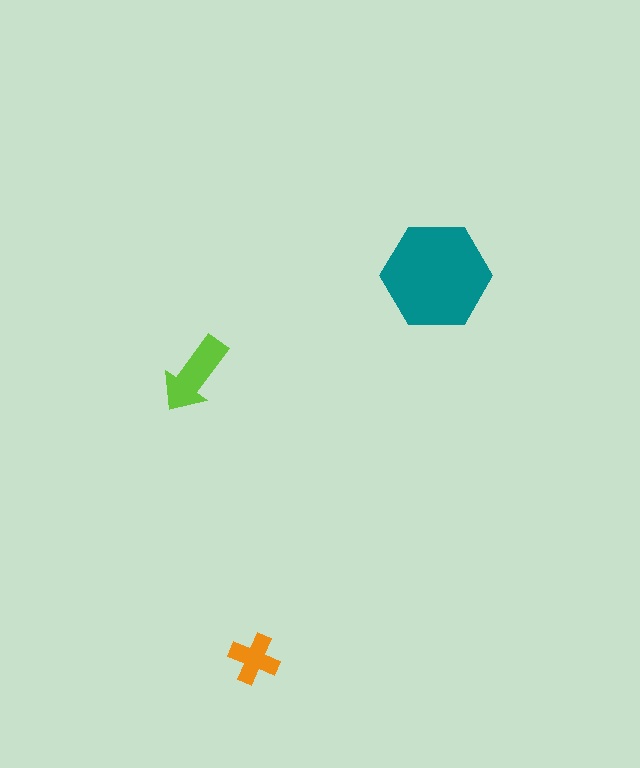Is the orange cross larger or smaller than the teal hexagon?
Smaller.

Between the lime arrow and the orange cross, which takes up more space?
The lime arrow.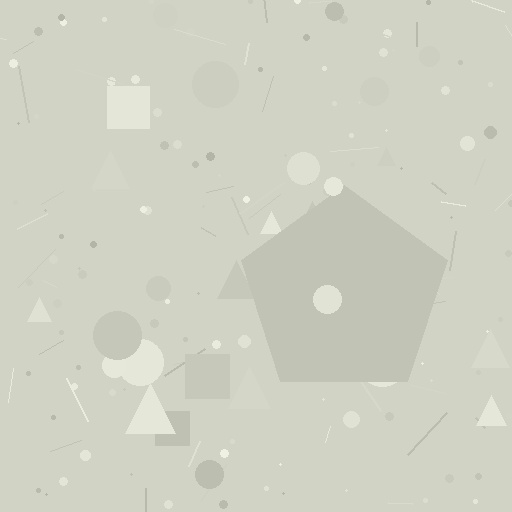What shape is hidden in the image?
A pentagon is hidden in the image.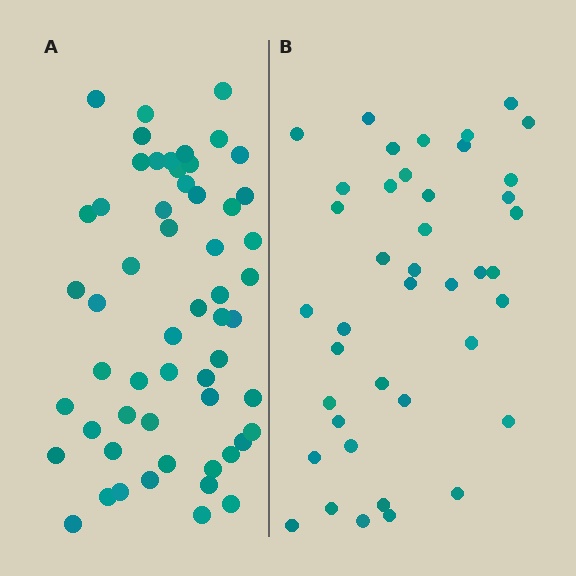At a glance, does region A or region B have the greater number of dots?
Region A (the left region) has more dots.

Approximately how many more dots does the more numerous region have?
Region A has approximately 15 more dots than region B.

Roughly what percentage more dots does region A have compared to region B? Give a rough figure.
About 35% more.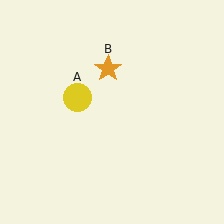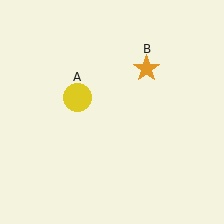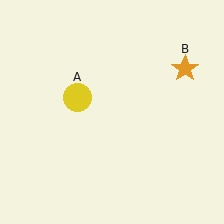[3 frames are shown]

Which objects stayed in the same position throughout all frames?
Yellow circle (object A) remained stationary.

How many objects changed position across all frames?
1 object changed position: orange star (object B).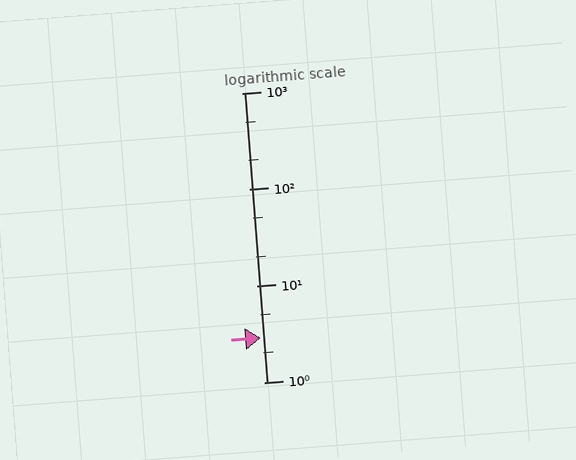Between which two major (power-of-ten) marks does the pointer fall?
The pointer is between 1 and 10.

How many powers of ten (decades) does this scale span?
The scale spans 3 decades, from 1 to 1000.